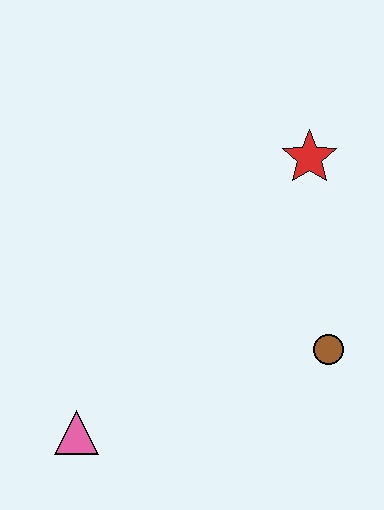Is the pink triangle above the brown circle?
No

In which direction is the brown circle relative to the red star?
The brown circle is below the red star.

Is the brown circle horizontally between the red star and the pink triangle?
No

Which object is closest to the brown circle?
The red star is closest to the brown circle.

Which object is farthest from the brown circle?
The pink triangle is farthest from the brown circle.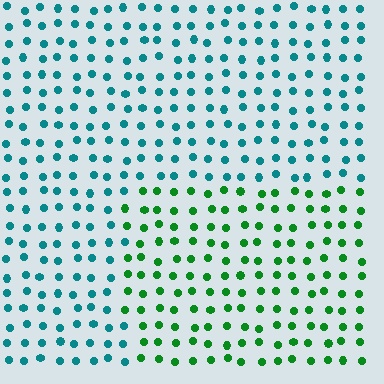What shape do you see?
I see a rectangle.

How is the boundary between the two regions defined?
The boundary is defined purely by a slight shift in hue (about 52 degrees). Spacing, size, and orientation are identical on both sides.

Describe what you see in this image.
The image is filled with small teal elements in a uniform arrangement. A rectangle-shaped region is visible where the elements are tinted to a slightly different hue, forming a subtle color boundary.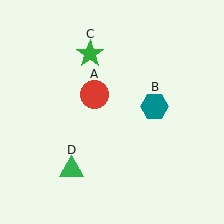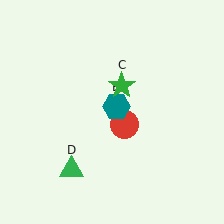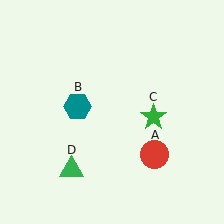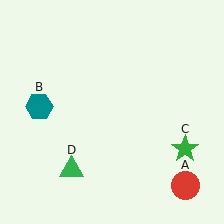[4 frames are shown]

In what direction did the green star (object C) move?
The green star (object C) moved down and to the right.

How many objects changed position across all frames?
3 objects changed position: red circle (object A), teal hexagon (object B), green star (object C).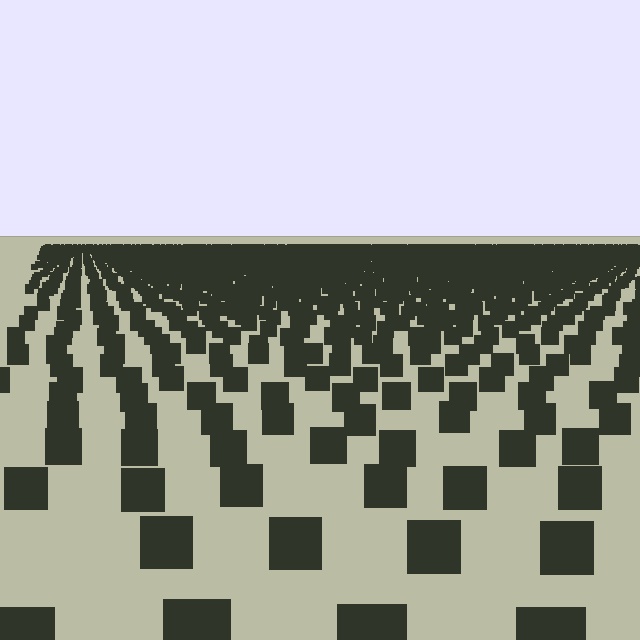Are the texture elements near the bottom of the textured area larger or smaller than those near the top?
Larger. Near the bottom, elements are closer to the viewer and appear at a bigger on-screen size.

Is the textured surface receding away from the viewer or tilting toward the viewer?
The surface is receding away from the viewer. Texture elements get smaller and denser toward the top.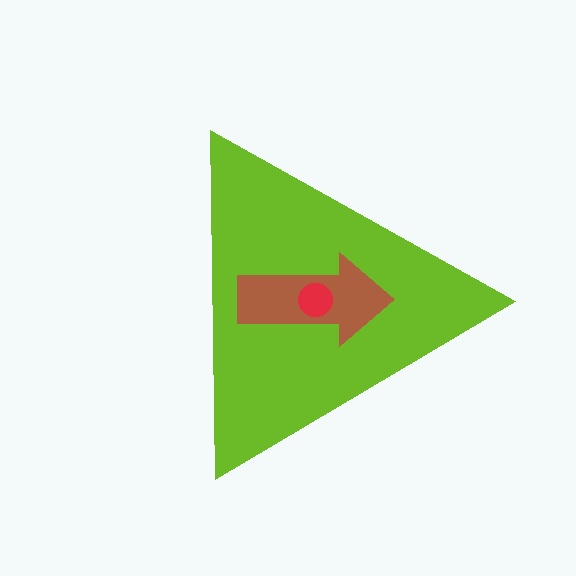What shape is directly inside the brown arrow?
The red circle.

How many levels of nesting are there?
3.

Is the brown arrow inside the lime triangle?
Yes.